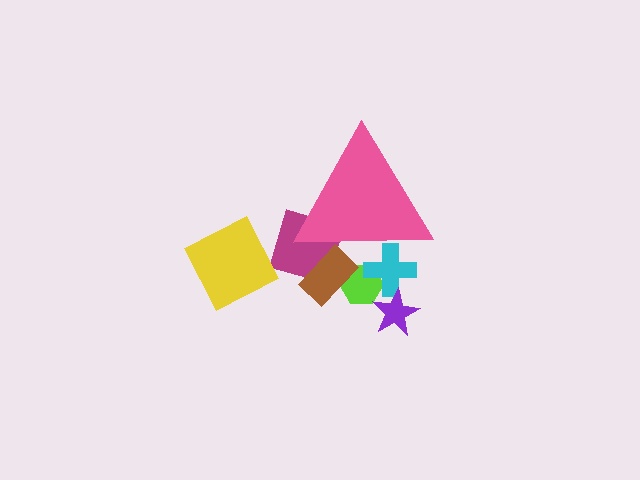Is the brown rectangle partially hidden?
Yes, the brown rectangle is partially hidden behind the pink triangle.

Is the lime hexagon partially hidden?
Yes, the lime hexagon is partially hidden behind the pink triangle.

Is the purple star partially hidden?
No, the purple star is fully visible.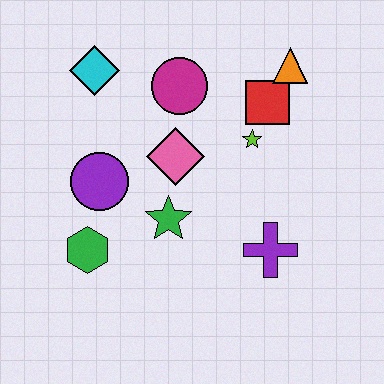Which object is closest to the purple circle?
The green hexagon is closest to the purple circle.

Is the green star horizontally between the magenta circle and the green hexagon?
Yes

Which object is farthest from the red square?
The green hexagon is farthest from the red square.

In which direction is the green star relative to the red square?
The green star is below the red square.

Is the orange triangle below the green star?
No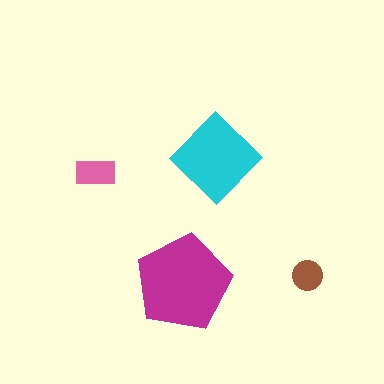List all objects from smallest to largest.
The brown circle, the pink rectangle, the cyan diamond, the magenta pentagon.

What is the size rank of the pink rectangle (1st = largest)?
3rd.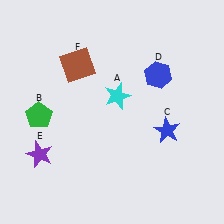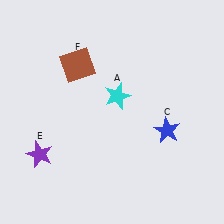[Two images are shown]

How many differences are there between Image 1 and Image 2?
There are 2 differences between the two images.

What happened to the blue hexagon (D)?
The blue hexagon (D) was removed in Image 2. It was in the top-right area of Image 1.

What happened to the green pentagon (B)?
The green pentagon (B) was removed in Image 2. It was in the bottom-left area of Image 1.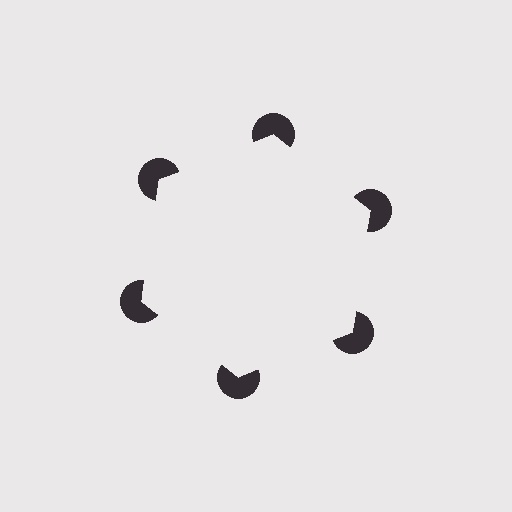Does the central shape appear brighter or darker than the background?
It typically appears slightly brighter than the background, even though no actual brightness change is drawn.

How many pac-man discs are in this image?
There are 6 — one at each vertex of the illusory hexagon.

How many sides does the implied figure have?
6 sides.